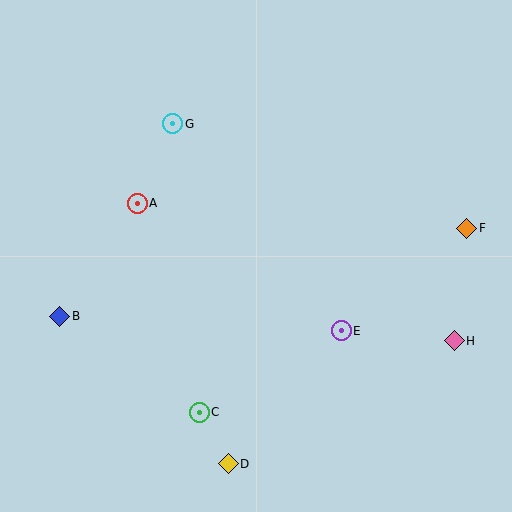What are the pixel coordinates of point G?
Point G is at (173, 124).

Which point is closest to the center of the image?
Point E at (341, 331) is closest to the center.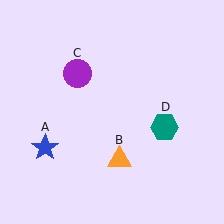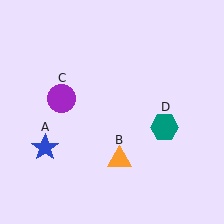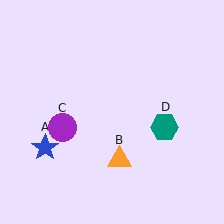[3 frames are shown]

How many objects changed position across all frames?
1 object changed position: purple circle (object C).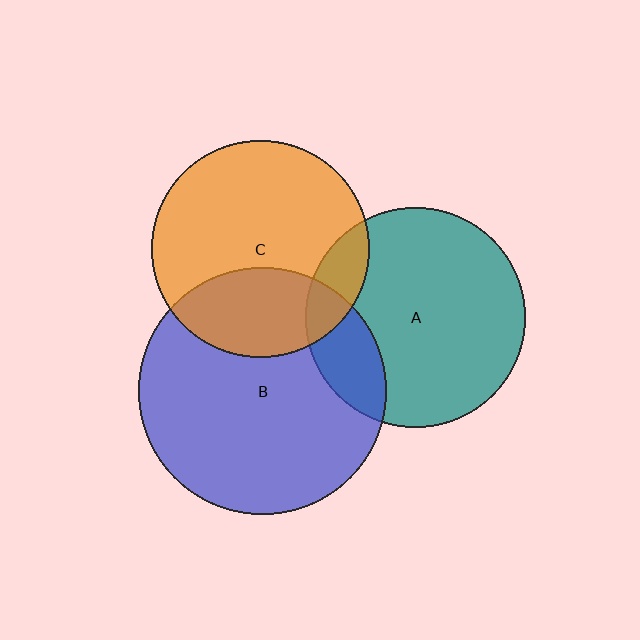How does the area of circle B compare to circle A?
Approximately 1.3 times.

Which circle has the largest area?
Circle B (blue).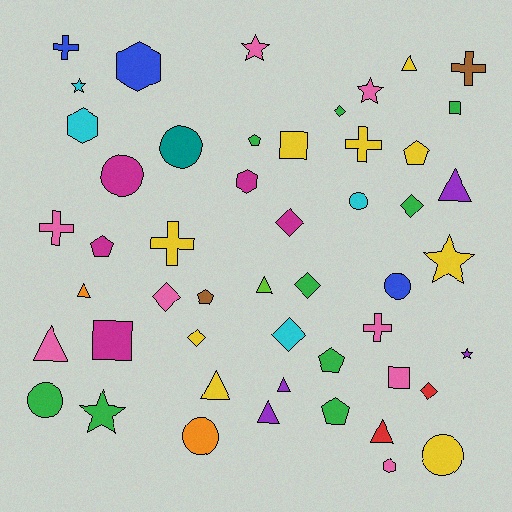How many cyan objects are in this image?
There are 4 cyan objects.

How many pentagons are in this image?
There are 6 pentagons.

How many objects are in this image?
There are 50 objects.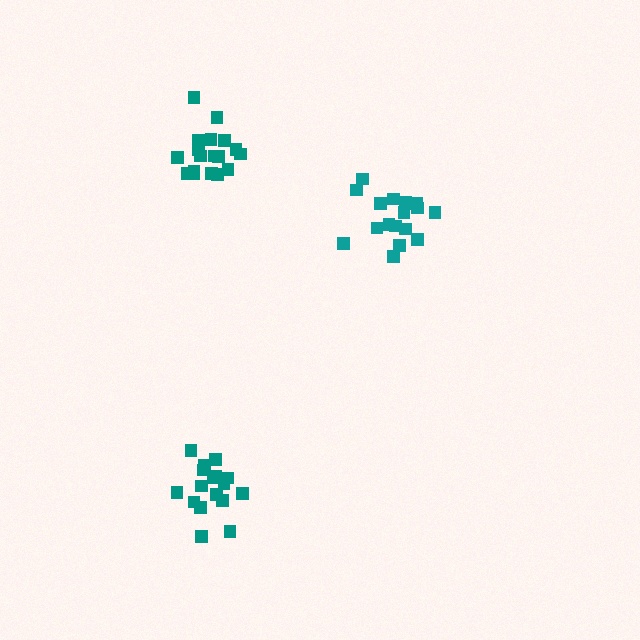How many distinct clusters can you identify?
There are 3 distinct clusters.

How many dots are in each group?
Group 1: 17 dots, Group 2: 17 dots, Group 3: 18 dots (52 total).